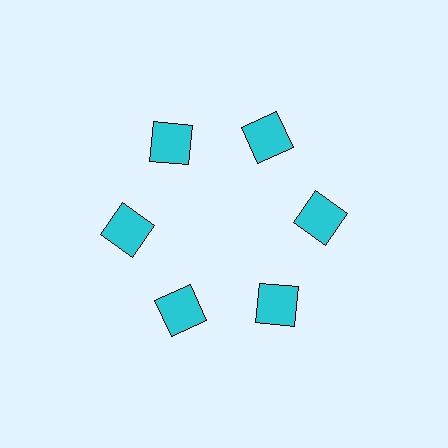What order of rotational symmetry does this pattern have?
This pattern has 6-fold rotational symmetry.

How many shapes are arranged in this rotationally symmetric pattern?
There are 6 shapes, arranged in 6 groups of 1.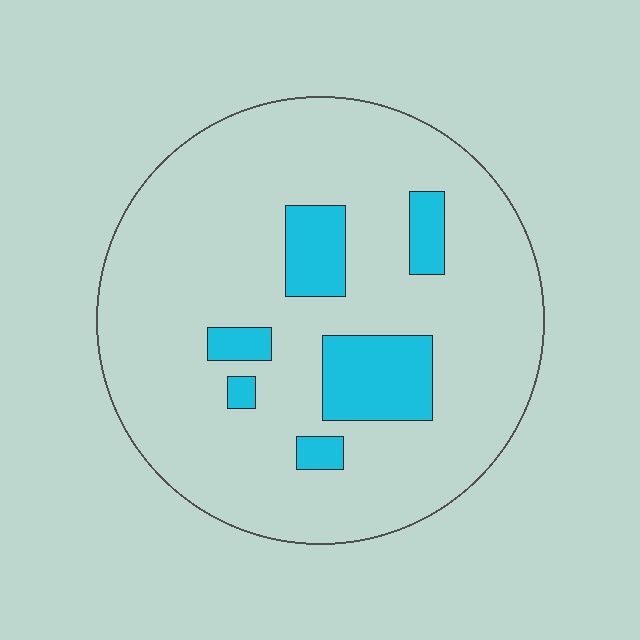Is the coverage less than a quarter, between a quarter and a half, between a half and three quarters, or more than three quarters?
Less than a quarter.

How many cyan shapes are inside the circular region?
6.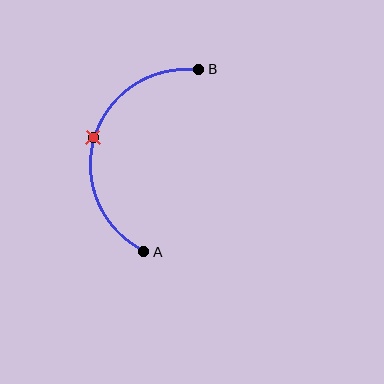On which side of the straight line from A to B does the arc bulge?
The arc bulges to the left of the straight line connecting A and B.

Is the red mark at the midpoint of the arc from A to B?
Yes. The red mark lies on the arc at equal arc-length from both A and B — it is the arc midpoint.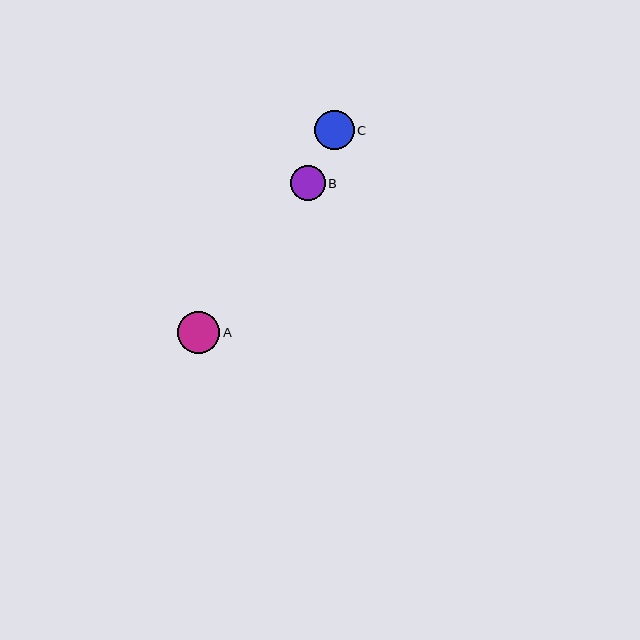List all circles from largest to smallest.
From largest to smallest: A, C, B.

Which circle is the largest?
Circle A is the largest with a size of approximately 42 pixels.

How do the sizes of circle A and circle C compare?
Circle A and circle C are approximately the same size.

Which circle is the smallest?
Circle B is the smallest with a size of approximately 35 pixels.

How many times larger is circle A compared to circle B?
Circle A is approximately 1.2 times the size of circle B.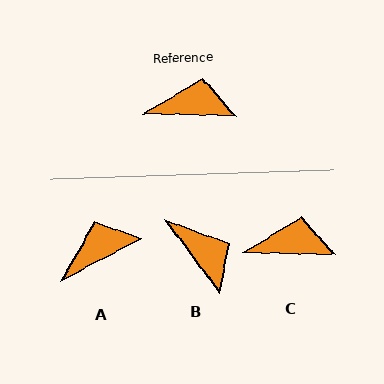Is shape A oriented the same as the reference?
No, it is off by about 29 degrees.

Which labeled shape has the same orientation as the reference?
C.